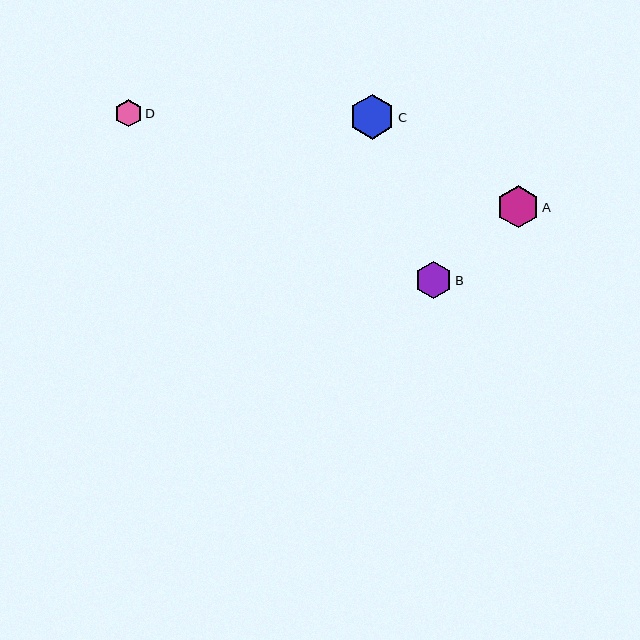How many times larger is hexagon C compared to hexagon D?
Hexagon C is approximately 1.7 times the size of hexagon D.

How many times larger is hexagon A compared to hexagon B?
Hexagon A is approximately 1.1 times the size of hexagon B.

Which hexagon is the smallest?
Hexagon D is the smallest with a size of approximately 27 pixels.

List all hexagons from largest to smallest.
From largest to smallest: C, A, B, D.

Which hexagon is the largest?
Hexagon C is the largest with a size of approximately 45 pixels.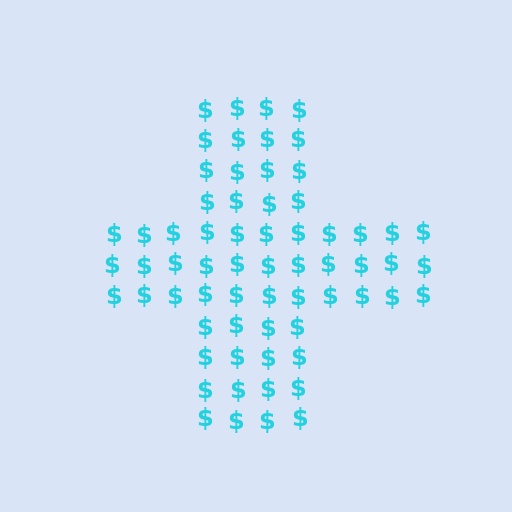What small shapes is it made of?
It is made of small dollar signs.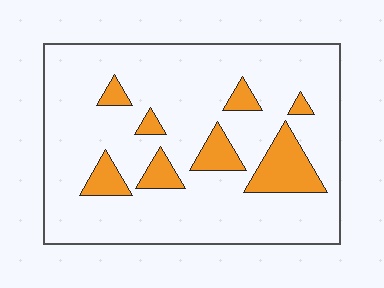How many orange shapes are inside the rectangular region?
8.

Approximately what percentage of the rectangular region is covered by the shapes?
Approximately 15%.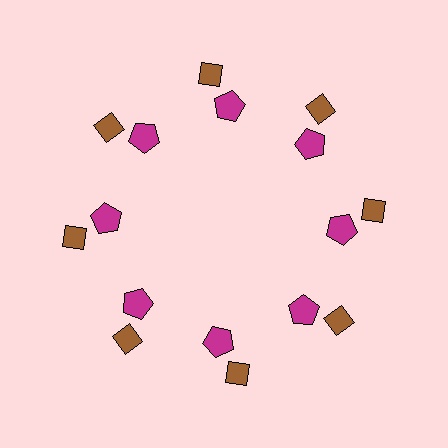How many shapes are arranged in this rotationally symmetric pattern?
There are 16 shapes, arranged in 8 groups of 2.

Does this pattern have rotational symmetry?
Yes, this pattern has 8-fold rotational symmetry. It looks the same after rotating 45 degrees around the center.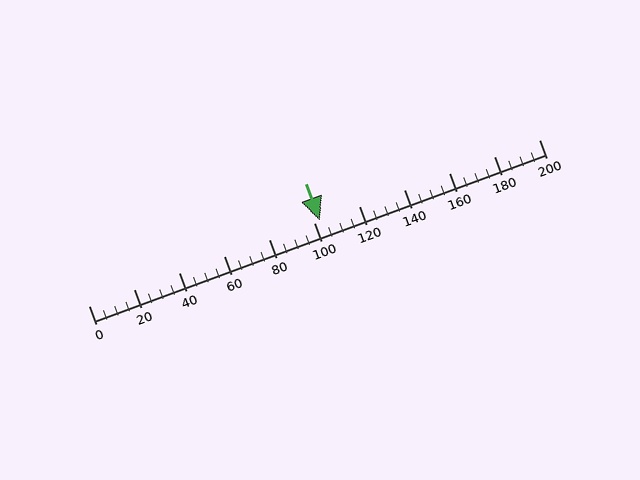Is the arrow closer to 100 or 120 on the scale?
The arrow is closer to 100.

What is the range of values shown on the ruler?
The ruler shows values from 0 to 200.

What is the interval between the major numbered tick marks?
The major tick marks are spaced 20 units apart.